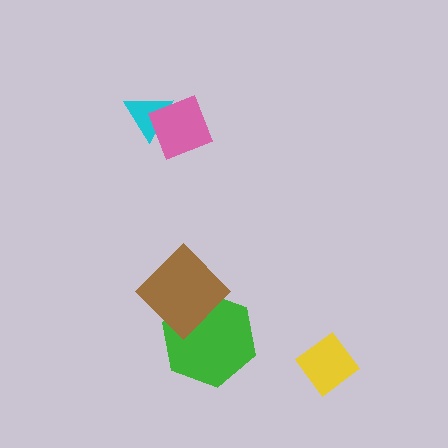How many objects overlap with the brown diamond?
1 object overlaps with the brown diamond.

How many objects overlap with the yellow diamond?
0 objects overlap with the yellow diamond.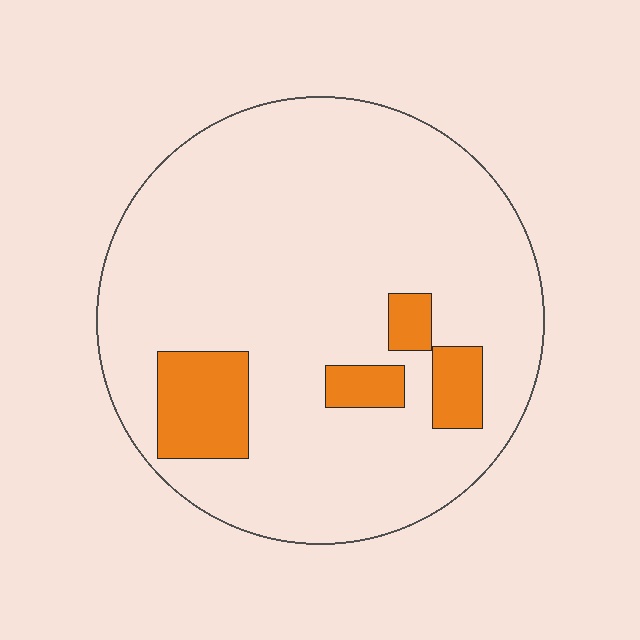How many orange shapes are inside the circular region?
4.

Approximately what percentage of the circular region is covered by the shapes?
Approximately 15%.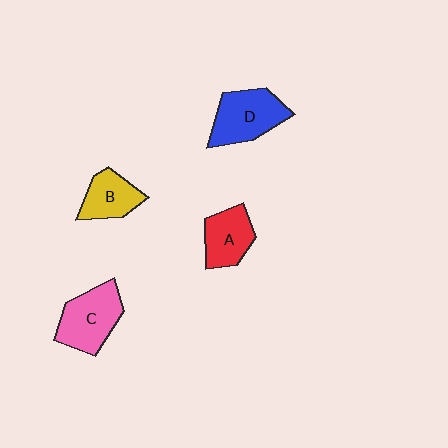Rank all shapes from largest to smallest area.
From largest to smallest: D (blue), C (pink), A (red), B (yellow).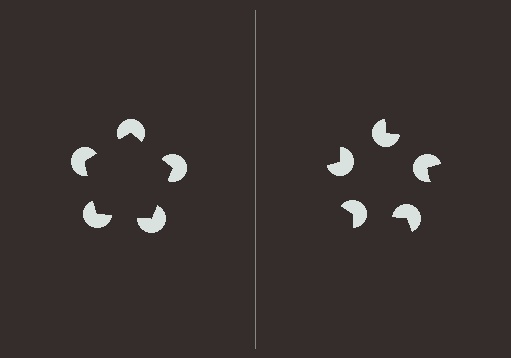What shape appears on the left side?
An illusory pentagon.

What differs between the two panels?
The pac-man discs are positioned identically on both sides; only the wedge orientations differ. On the left they align to a pentagon; on the right they are misaligned.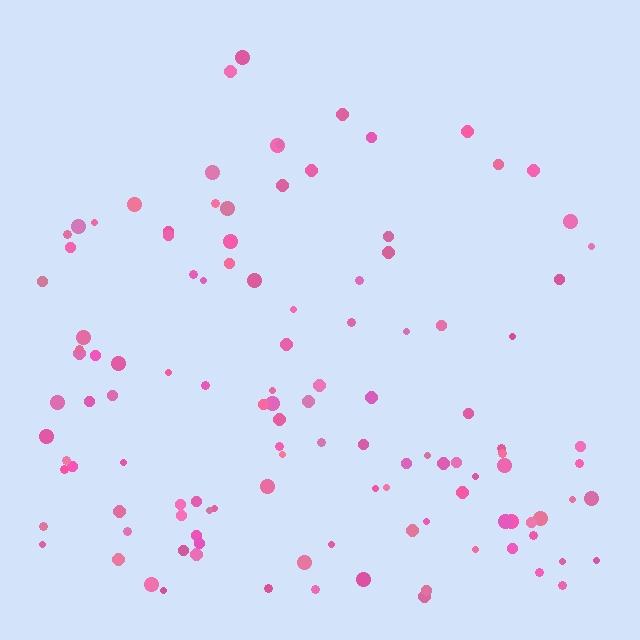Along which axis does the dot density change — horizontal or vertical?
Vertical.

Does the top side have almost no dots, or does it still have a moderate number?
Still a moderate number, just noticeably fewer than the bottom.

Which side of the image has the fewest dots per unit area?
The top.